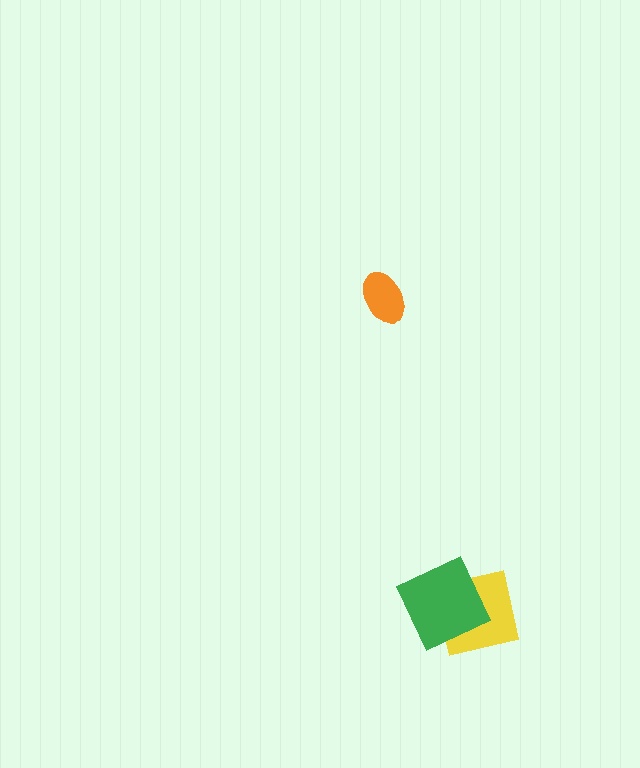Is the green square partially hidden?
No, no other shape covers it.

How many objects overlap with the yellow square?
1 object overlaps with the yellow square.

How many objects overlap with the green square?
1 object overlaps with the green square.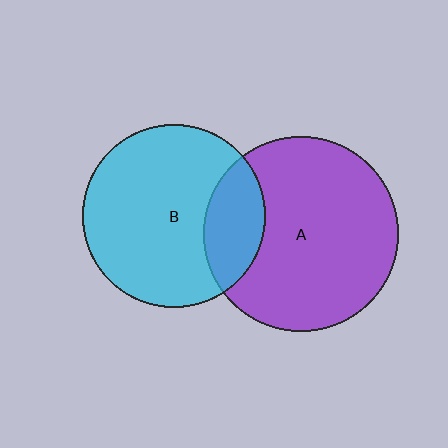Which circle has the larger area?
Circle A (purple).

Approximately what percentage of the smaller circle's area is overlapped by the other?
Approximately 20%.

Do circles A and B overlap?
Yes.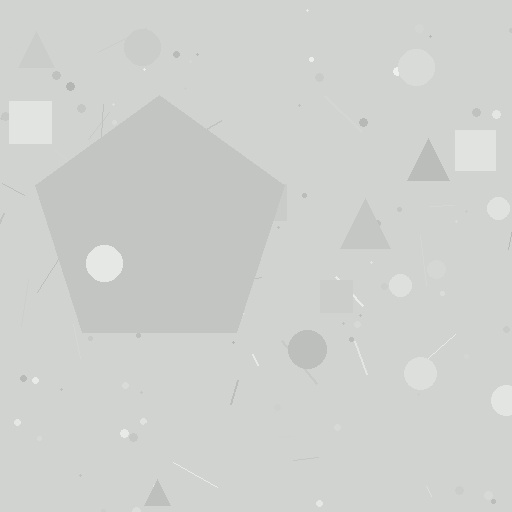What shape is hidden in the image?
A pentagon is hidden in the image.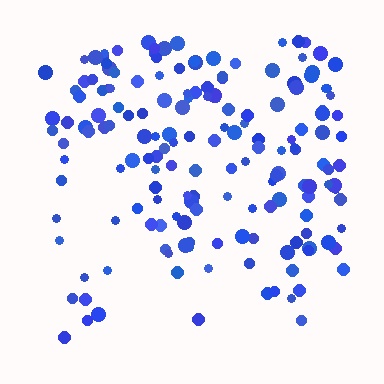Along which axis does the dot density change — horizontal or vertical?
Vertical.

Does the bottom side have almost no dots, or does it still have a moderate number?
Still a moderate number, just noticeably fewer than the top.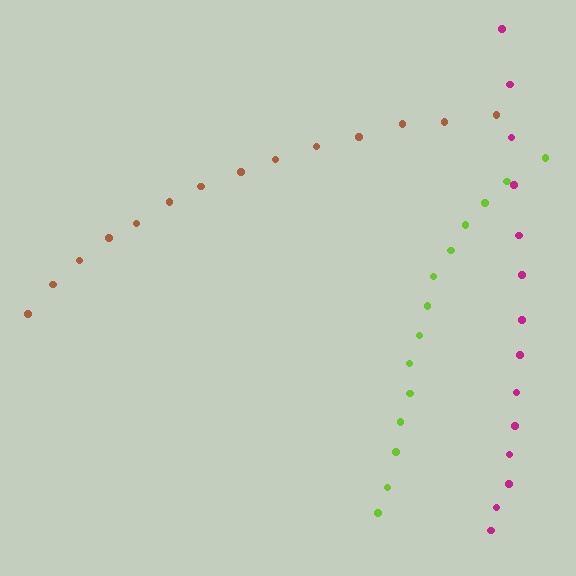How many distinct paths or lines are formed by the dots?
There are 3 distinct paths.